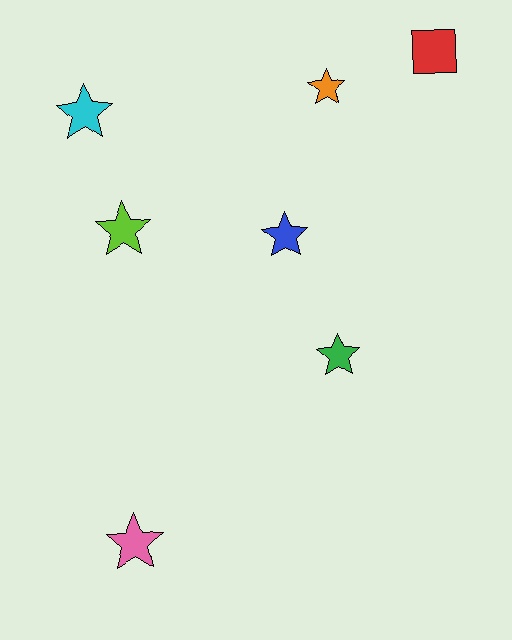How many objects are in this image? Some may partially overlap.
There are 7 objects.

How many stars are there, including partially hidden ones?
There are 6 stars.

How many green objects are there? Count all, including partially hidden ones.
There is 1 green object.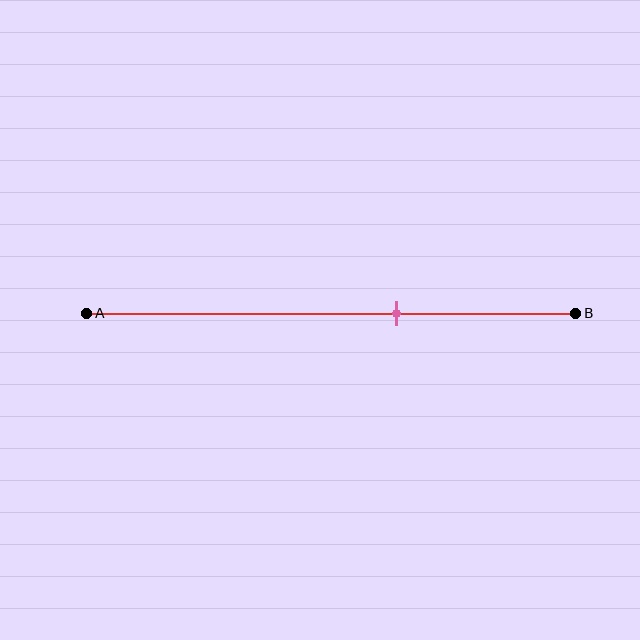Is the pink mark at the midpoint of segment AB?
No, the mark is at about 65% from A, not at the 50% midpoint.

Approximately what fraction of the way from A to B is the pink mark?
The pink mark is approximately 65% of the way from A to B.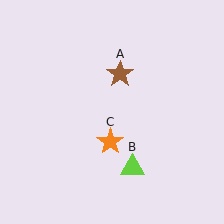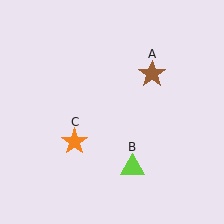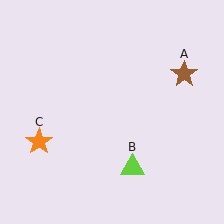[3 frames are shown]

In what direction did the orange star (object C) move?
The orange star (object C) moved left.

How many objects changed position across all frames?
2 objects changed position: brown star (object A), orange star (object C).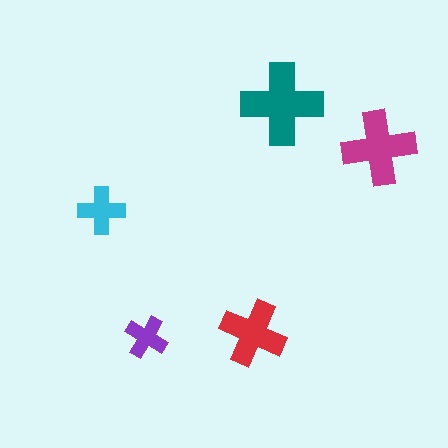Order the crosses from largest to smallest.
the teal one, the magenta one, the red one, the cyan one, the purple one.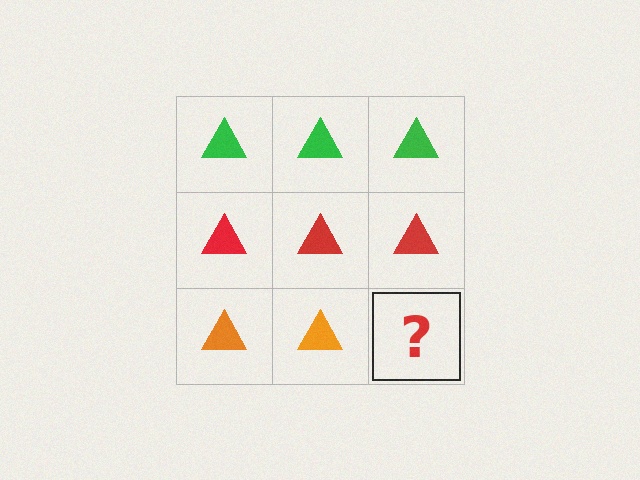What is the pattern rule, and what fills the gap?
The rule is that each row has a consistent color. The gap should be filled with an orange triangle.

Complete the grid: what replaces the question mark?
The question mark should be replaced with an orange triangle.